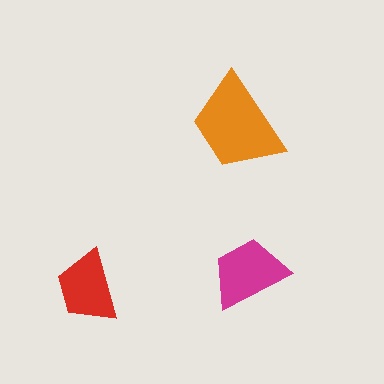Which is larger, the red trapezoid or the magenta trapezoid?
The magenta one.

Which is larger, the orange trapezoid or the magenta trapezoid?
The orange one.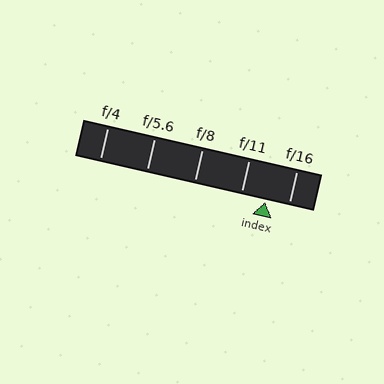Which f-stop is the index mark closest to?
The index mark is closest to f/16.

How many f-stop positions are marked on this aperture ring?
There are 5 f-stop positions marked.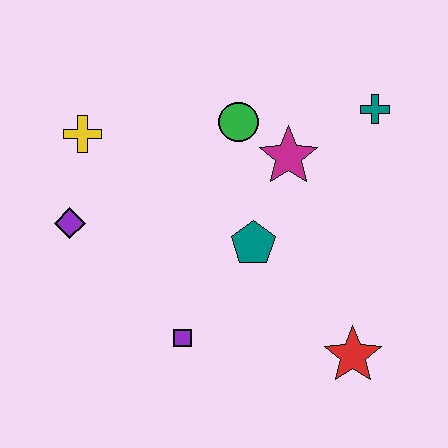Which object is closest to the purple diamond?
The yellow cross is closest to the purple diamond.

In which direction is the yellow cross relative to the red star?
The yellow cross is to the left of the red star.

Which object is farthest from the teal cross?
The purple diamond is farthest from the teal cross.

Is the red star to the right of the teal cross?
No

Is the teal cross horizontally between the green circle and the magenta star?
No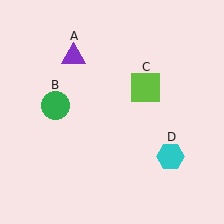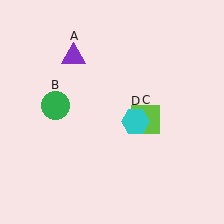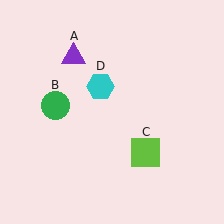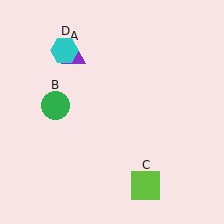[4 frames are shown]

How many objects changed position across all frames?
2 objects changed position: lime square (object C), cyan hexagon (object D).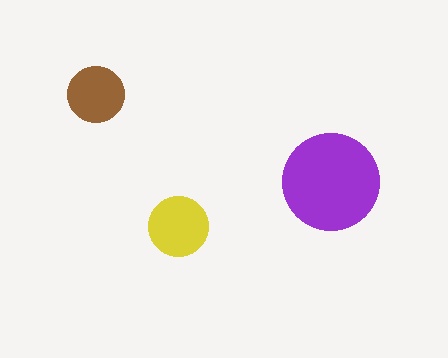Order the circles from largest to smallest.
the purple one, the yellow one, the brown one.